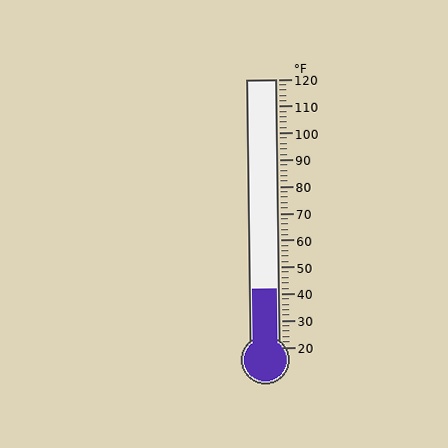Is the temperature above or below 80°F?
The temperature is below 80°F.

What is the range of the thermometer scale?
The thermometer scale ranges from 20°F to 120°F.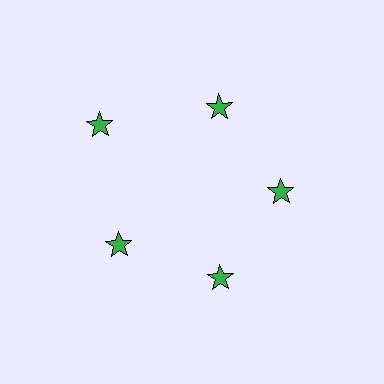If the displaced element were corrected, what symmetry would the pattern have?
It would have 5-fold rotational symmetry — the pattern would map onto itself every 72 degrees.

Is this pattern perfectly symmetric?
No. The 5 green stars are arranged in a ring, but one element near the 10 o'clock position is pushed outward from the center, breaking the 5-fold rotational symmetry.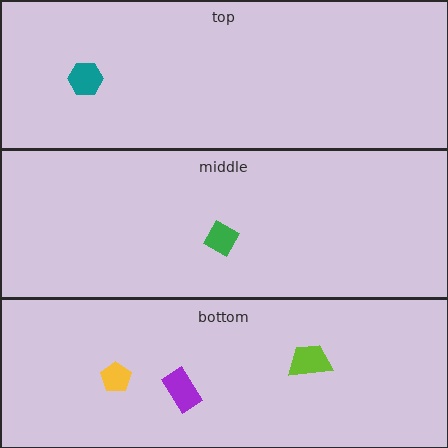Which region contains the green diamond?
The middle region.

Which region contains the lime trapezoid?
The bottom region.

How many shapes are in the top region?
1.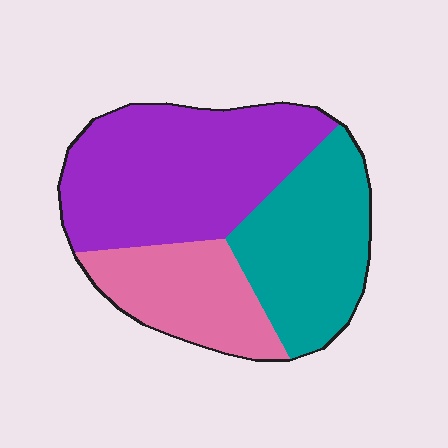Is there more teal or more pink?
Teal.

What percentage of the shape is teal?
Teal takes up about one third (1/3) of the shape.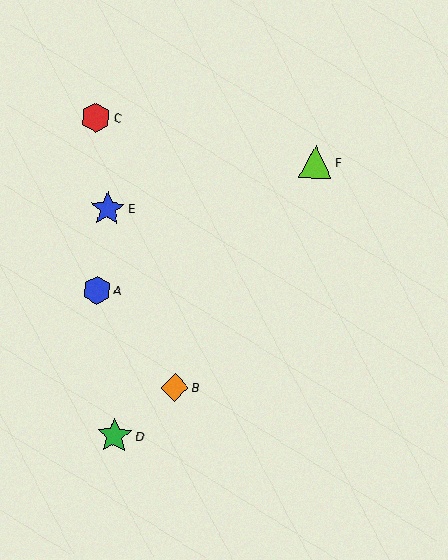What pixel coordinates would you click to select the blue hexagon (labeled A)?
Click at (97, 290) to select the blue hexagon A.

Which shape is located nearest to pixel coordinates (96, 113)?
The red hexagon (labeled C) at (96, 117) is nearest to that location.